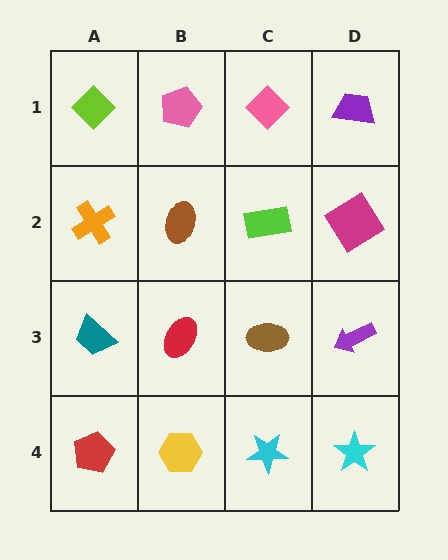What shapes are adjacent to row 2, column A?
A lime diamond (row 1, column A), a teal trapezoid (row 3, column A), a brown ellipse (row 2, column B).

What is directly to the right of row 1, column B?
A pink diamond.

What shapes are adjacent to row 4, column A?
A teal trapezoid (row 3, column A), a yellow hexagon (row 4, column B).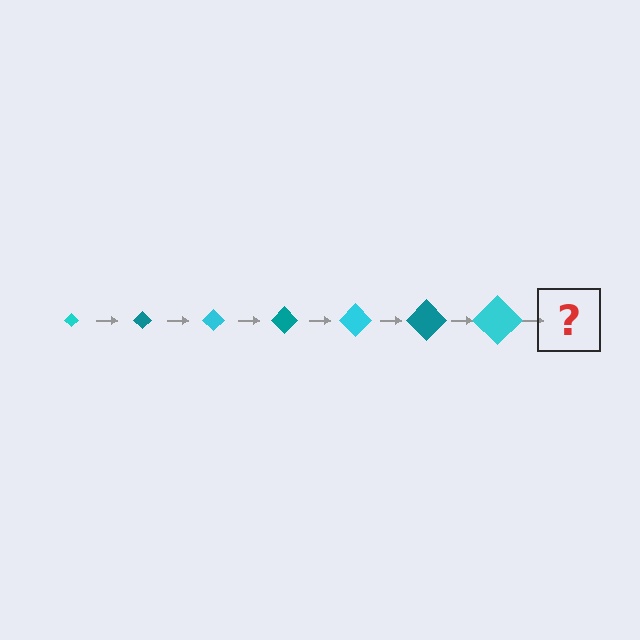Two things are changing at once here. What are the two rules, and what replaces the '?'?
The two rules are that the diamond grows larger each step and the color cycles through cyan and teal. The '?' should be a teal diamond, larger than the previous one.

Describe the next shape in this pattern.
It should be a teal diamond, larger than the previous one.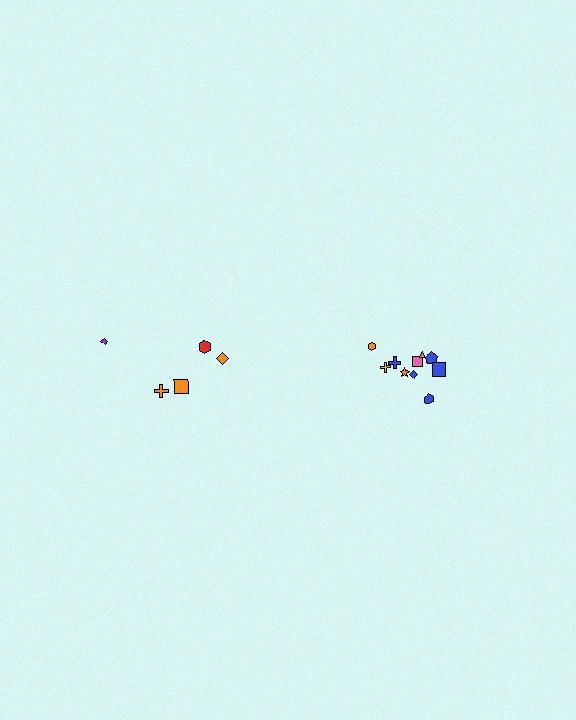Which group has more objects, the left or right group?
The right group.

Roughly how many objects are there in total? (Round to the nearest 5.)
Roughly 15 objects in total.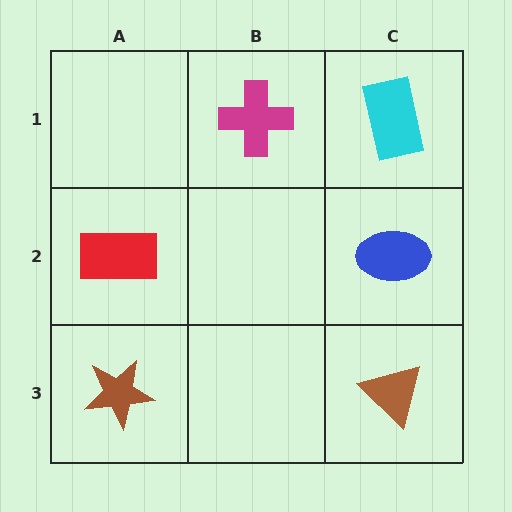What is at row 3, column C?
A brown triangle.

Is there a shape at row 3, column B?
No, that cell is empty.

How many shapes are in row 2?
2 shapes.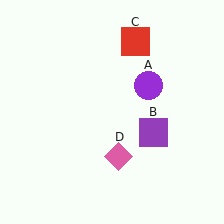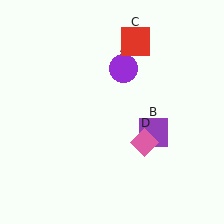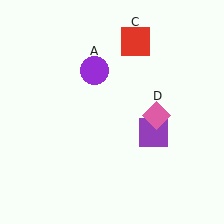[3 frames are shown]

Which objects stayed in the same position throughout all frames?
Purple square (object B) and red square (object C) remained stationary.